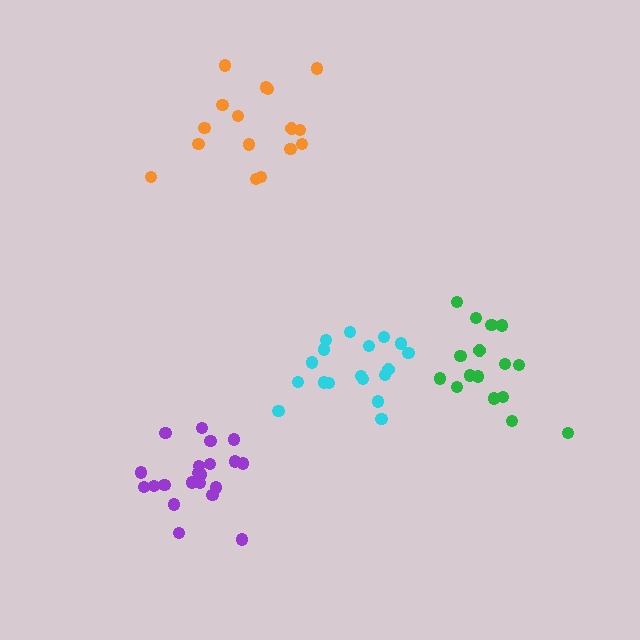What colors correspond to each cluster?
The clusters are colored: orange, purple, cyan, green.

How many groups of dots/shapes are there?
There are 4 groups.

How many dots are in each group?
Group 1: 16 dots, Group 2: 21 dots, Group 3: 18 dots, Group 4: 16 dots (71 total).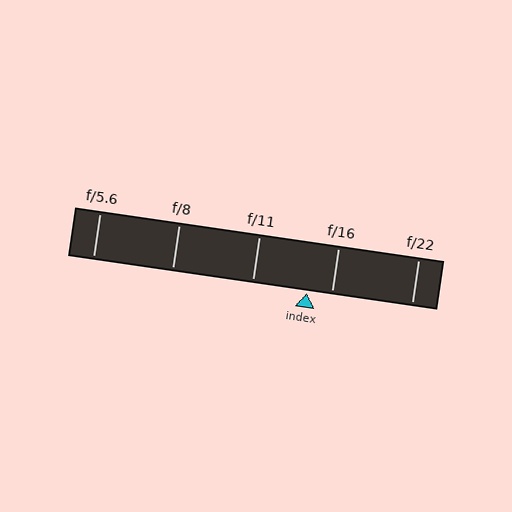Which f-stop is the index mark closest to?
The index mark is closest to f/16.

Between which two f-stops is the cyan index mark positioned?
The index mark is between f/11 and f/16.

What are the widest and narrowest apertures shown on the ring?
The widest aperture shown is f/5.6 and the narrowest is f/22.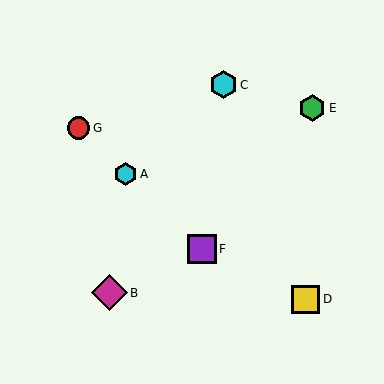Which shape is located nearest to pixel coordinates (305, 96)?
The green hexagon (labeled E) at (312, 108) is nearest to that location.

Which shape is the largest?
The magenta diamond (labeled B) is the largest.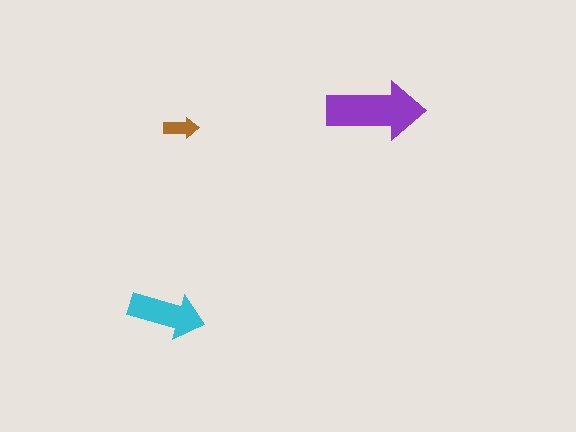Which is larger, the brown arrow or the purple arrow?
The purple one.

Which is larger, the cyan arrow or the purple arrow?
The purple one.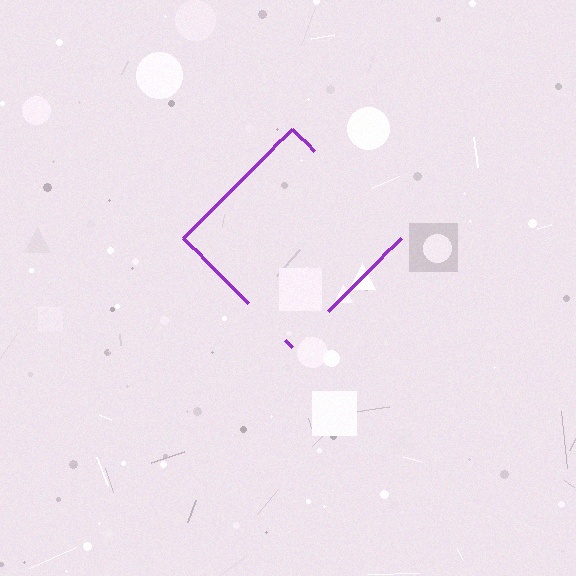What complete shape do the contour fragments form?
The contour fragments form a diamond.